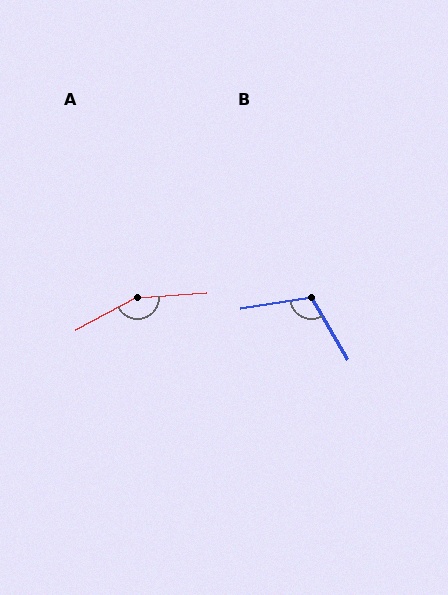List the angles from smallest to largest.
B (112°), A (155°).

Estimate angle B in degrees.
Approximately 112 degrees.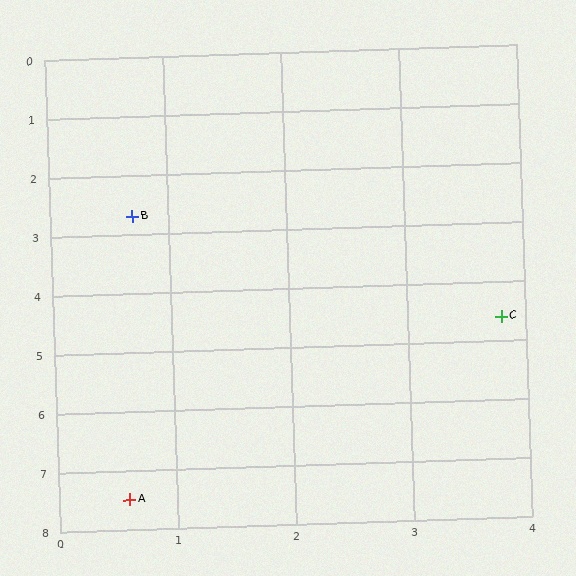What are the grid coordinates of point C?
Point C is at approximately (3.8, 4.6).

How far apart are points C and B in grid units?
Points C and B are about 3.6 grid units apart.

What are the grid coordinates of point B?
Point B is at approximately (0.7, 2.7).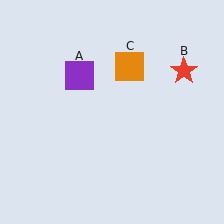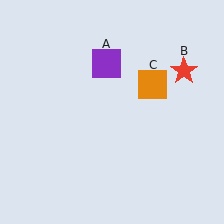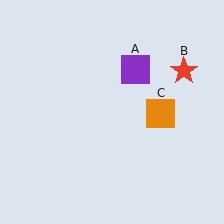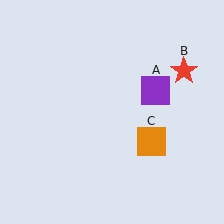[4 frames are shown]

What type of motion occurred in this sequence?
The purple square (object A), orange square (object C) rotated clockwise around the center of the scene.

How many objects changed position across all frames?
2 objects changed position: purple square (object A), orange square (object C).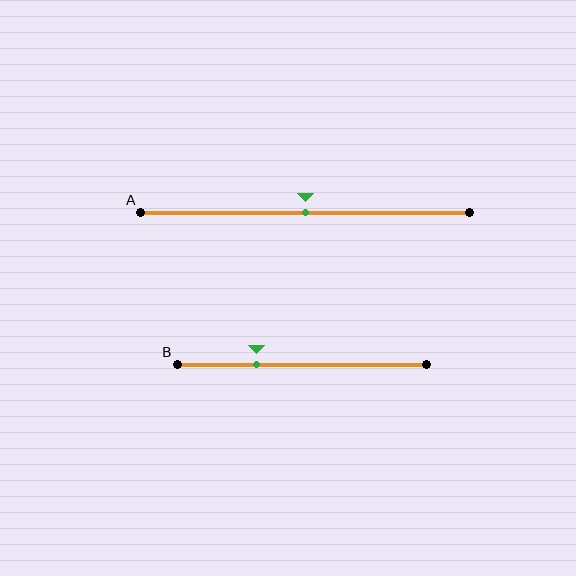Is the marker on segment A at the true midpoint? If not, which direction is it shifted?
Yes, the marker on segment A is at the true midpoint.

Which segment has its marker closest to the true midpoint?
Segment A has its marker closest to the true midpoint.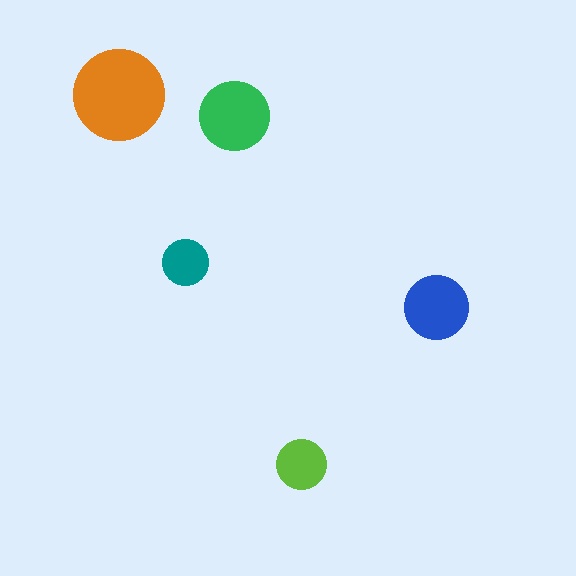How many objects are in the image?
There are 5 objects in the image.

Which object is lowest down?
The lime circle is bottommost.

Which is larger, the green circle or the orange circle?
The orange one.